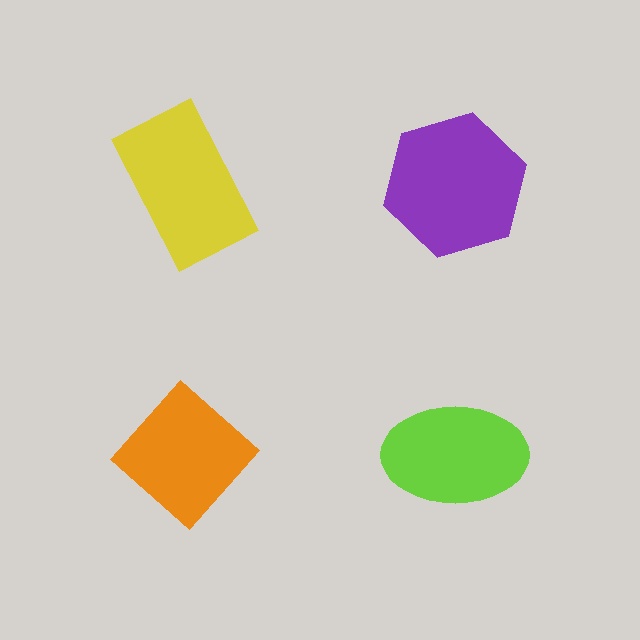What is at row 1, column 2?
A purple hexagon.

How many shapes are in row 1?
2 shapes.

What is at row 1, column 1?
A yellow rectangle.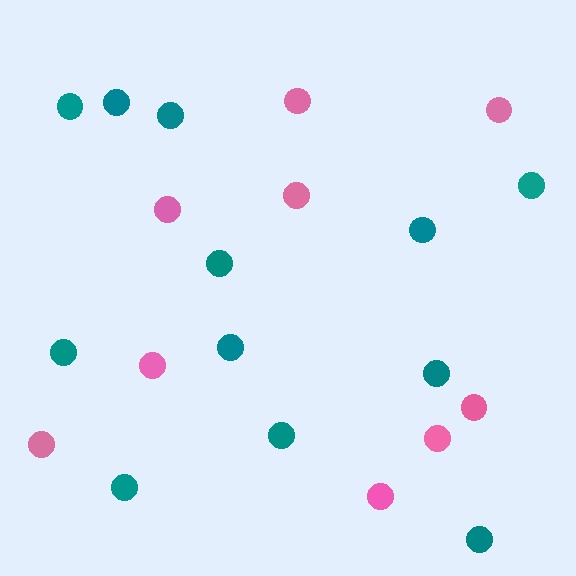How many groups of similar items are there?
There are 2 groups: one group of teal circles (12) and one group of pink circles (9).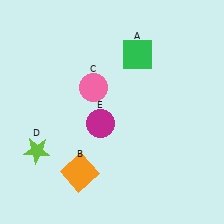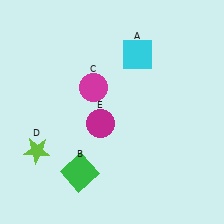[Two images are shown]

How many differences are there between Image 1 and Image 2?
There are 3 differences between the two images.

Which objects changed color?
A changed from green to cyan. B changed from orange to green. C changed from pink to magenta.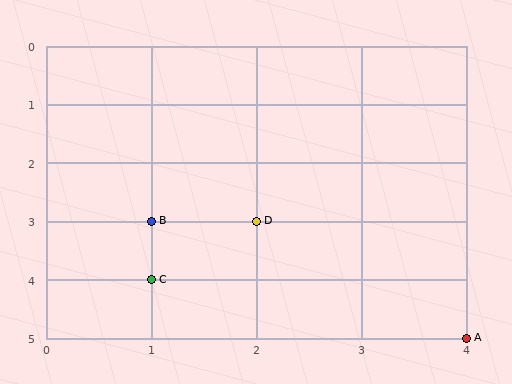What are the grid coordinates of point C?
Point C is at grid coordinates (1, 4).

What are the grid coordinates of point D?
Point D is at grid coordinates (2, 3).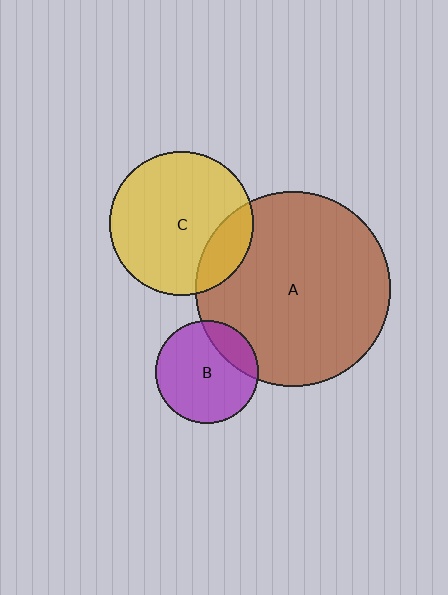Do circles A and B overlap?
Yes.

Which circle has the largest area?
Circle A (brown).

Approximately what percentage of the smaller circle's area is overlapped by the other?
Approximately 20%.